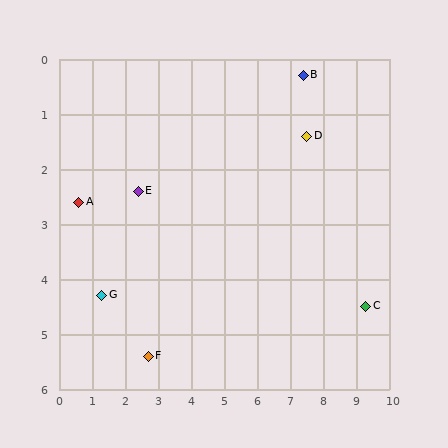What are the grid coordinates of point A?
Point A is at approximately (0.6, 2.6).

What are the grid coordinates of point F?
Point F is at approximately (2.7, 5.4).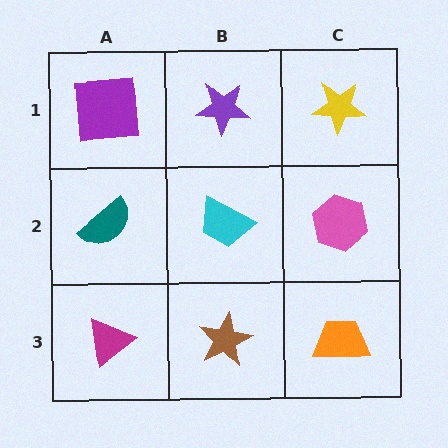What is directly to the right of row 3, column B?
An orange trapezoid.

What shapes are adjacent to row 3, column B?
A cyan trapezoid (row 2, column B), a magenta triangle (row 3, column A), an orange trapezoid (row 3, column C).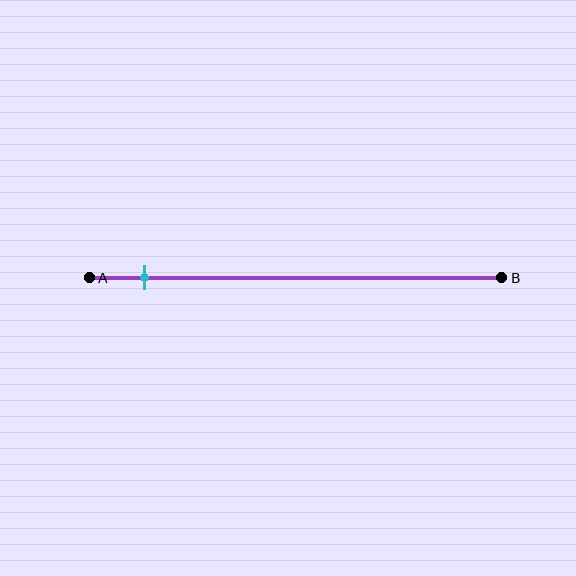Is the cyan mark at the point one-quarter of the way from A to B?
No, the mark is at about 15% from A, not at the 25% one-quarter point.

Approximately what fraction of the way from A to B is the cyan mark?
The cyan mark is approximately 15% of the way from A to B.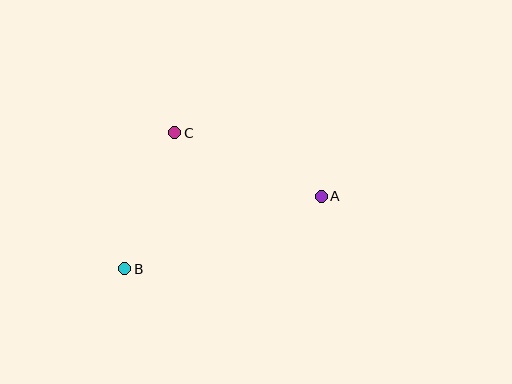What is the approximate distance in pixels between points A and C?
The distance between A and C is approximately 159 pixels.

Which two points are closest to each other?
Points B and C are closest to each other.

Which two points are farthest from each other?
Points A and B are farthest from each other.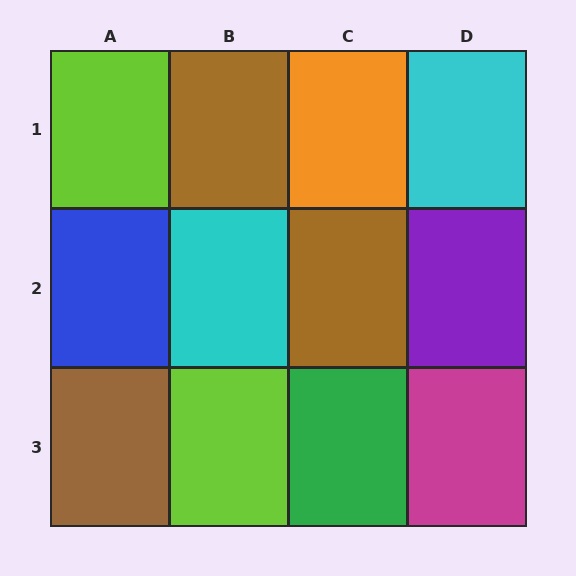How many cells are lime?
2 cells are lime.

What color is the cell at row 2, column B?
Cyan.